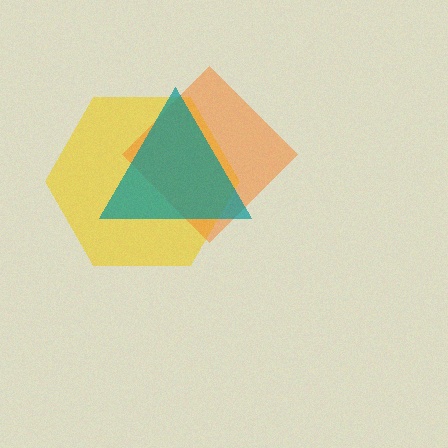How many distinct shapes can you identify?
There are 3 distinct shapes: a yellow hexagon, an orange diamond, a teal triangle.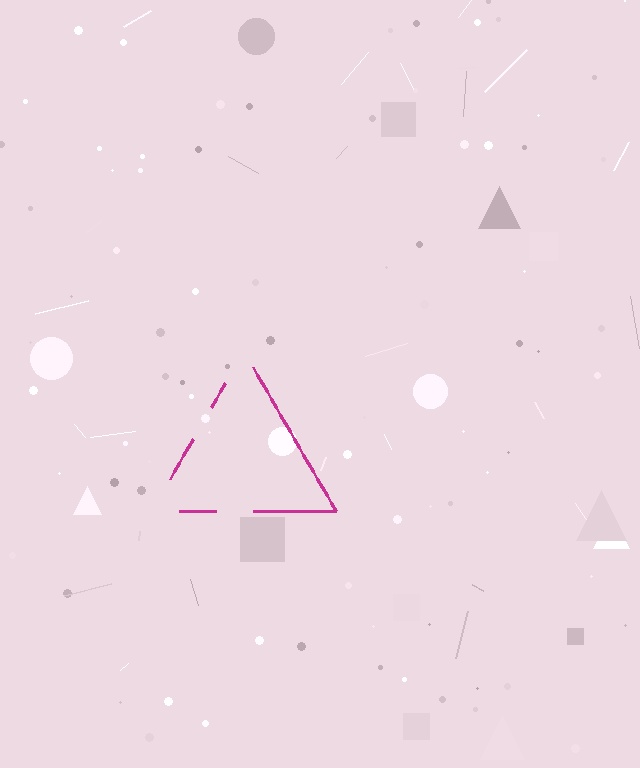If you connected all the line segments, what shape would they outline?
They would outline a triangle.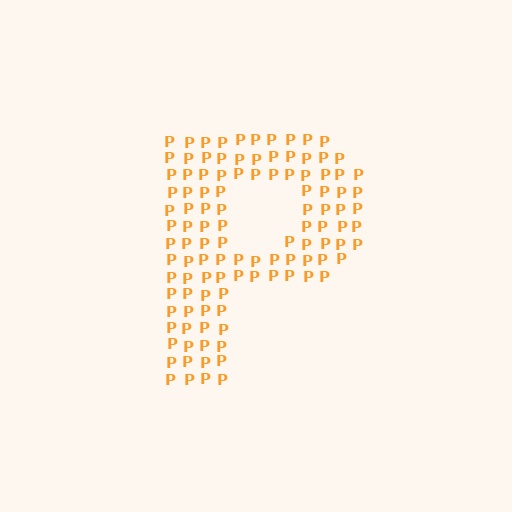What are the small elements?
The small elements are letter P's.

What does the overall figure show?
The overall figure shows the letter P.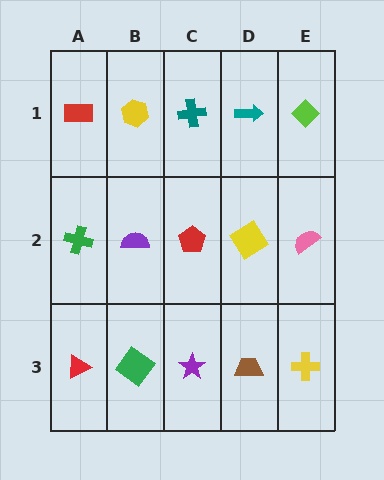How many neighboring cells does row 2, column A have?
3.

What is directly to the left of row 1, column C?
A yellow hexagon.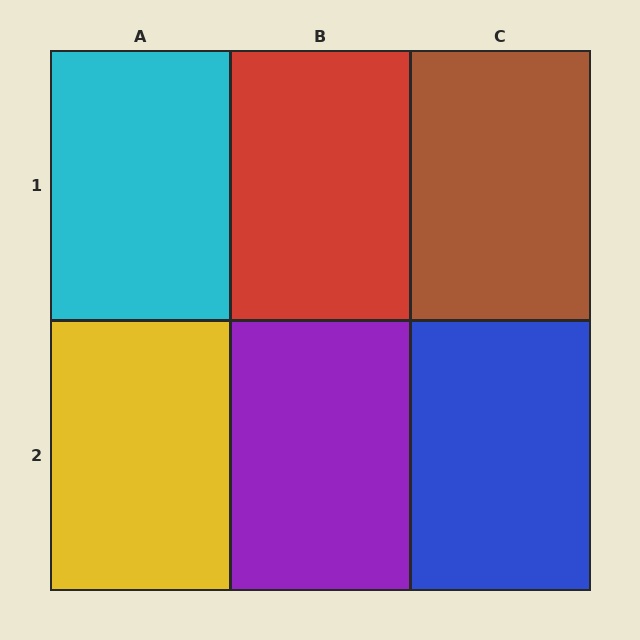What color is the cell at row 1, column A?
Cyan.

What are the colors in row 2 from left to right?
Yellow, purple, blue.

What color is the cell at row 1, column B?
Red.